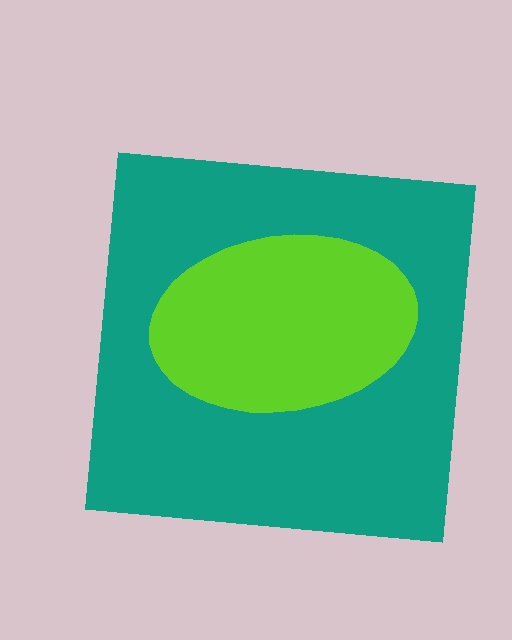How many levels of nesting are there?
2.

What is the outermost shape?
The teal square.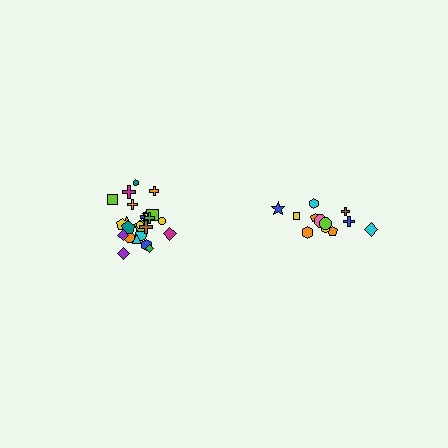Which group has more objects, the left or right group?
The left group.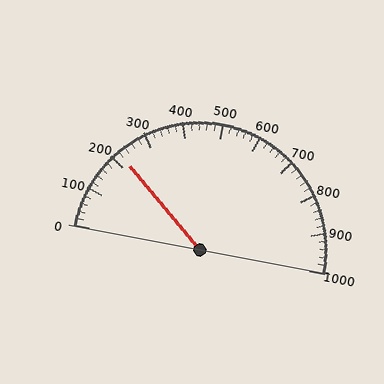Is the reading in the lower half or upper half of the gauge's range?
The reading is in the lower half of the range (0 to 1000).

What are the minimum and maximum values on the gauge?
The gauge ranges from 0 to 1000.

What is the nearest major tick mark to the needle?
The nearest major tick mark is 200.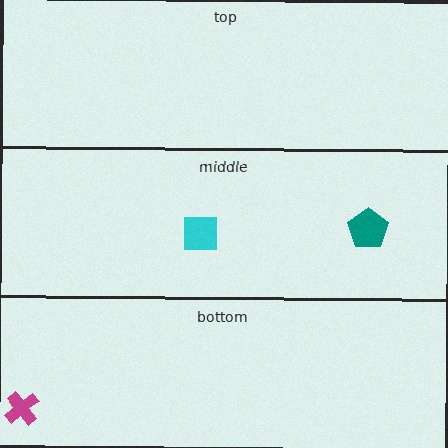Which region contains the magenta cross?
The bottom region.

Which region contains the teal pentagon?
The middle region.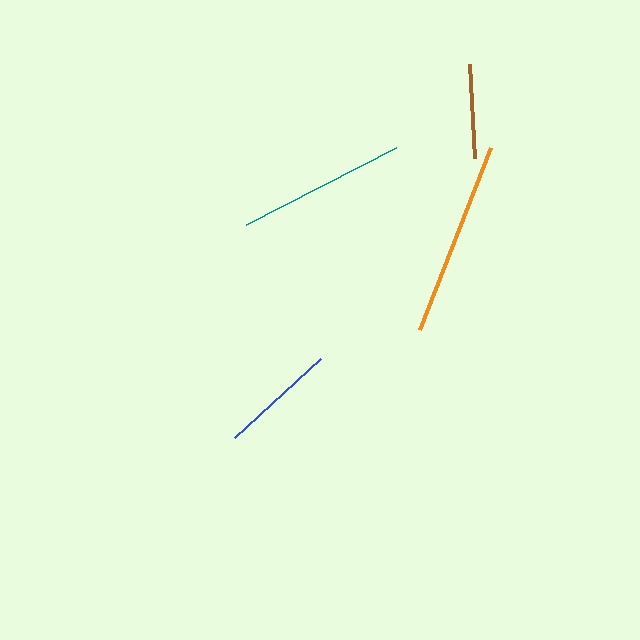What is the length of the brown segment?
The brown segment is approximately 95 pixels long.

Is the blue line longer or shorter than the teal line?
The teal line is longer than the blue line.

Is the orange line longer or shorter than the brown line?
The orange line is longer than the brown line.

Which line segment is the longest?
The orange line is the longest at approximately 195 pixels.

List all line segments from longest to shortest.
From longest to shortest: orange, teal, blue, brown.